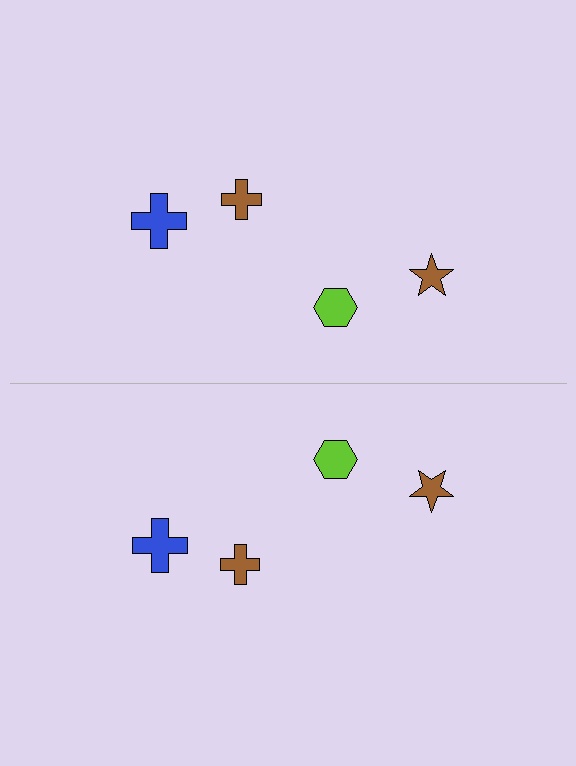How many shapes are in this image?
There are 8 shapes in this image.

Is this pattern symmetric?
Yes, this pattern has bilateral (reflection) symmetry.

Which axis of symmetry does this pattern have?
The pattern has a horizontal axis of symmetry running through the center of the image.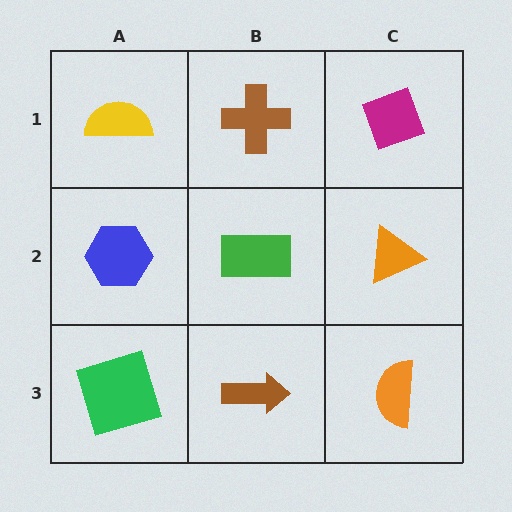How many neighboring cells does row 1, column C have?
2.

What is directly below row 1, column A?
A blue hexagon.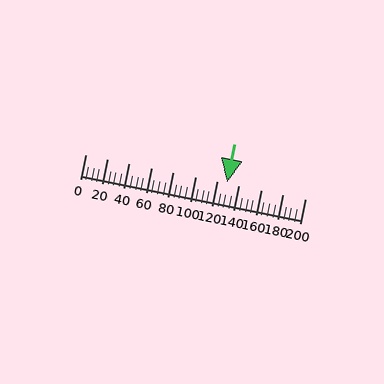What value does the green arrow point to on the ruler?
The green arrow points to approximately 129.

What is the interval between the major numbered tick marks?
The major tick marks are spaced 20 units apart.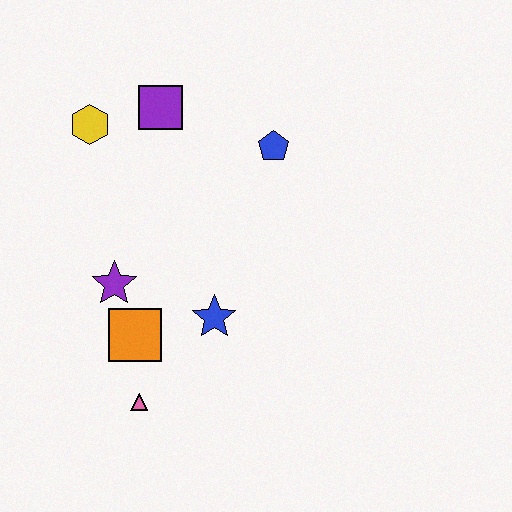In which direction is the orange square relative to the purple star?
The orange square is below the purple star.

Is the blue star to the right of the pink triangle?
Yes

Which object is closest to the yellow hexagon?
The purple square is closest to the yellow hexagon.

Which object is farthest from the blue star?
The yellow hexagon is farthest from the blue star.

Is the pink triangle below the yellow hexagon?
Yes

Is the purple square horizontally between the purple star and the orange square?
No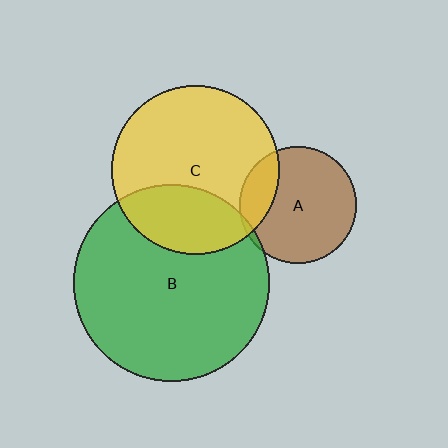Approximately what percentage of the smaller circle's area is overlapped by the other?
Approximately 20%.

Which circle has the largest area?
Circle B (green).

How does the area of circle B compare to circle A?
Approximately 2.8 times.